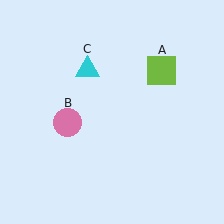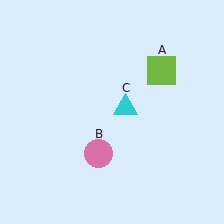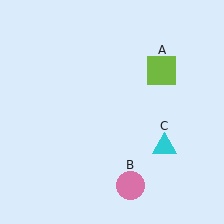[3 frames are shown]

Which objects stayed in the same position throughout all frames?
Lime square (object A) remained stationary.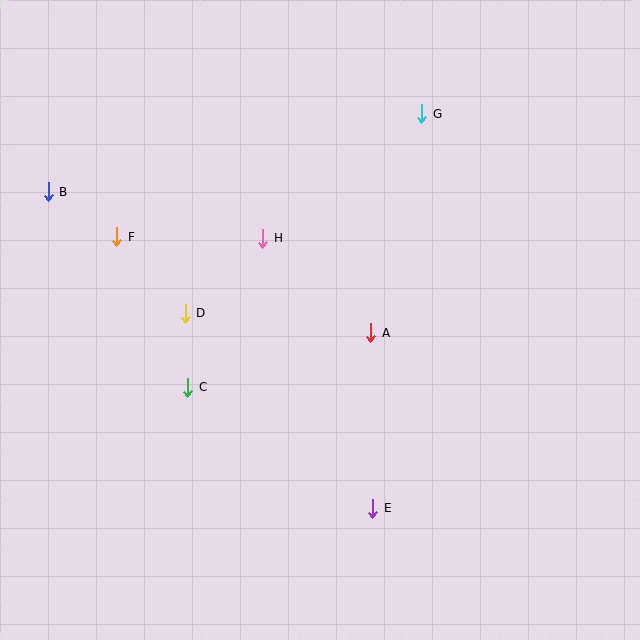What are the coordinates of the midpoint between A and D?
The midpoint between A and D is at (278, 323).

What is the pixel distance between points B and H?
The distance between B and H is 220 pixels.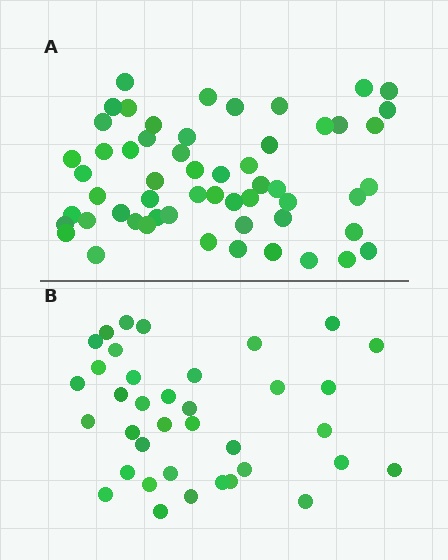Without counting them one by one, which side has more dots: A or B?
Region A (the top region) has more dots.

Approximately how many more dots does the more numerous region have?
Region A has approximately 20 more dots than region B.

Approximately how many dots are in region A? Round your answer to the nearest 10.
About 60 dots. (The exact count is 56, which rounds to 60.)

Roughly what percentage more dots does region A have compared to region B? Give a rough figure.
About 50% more.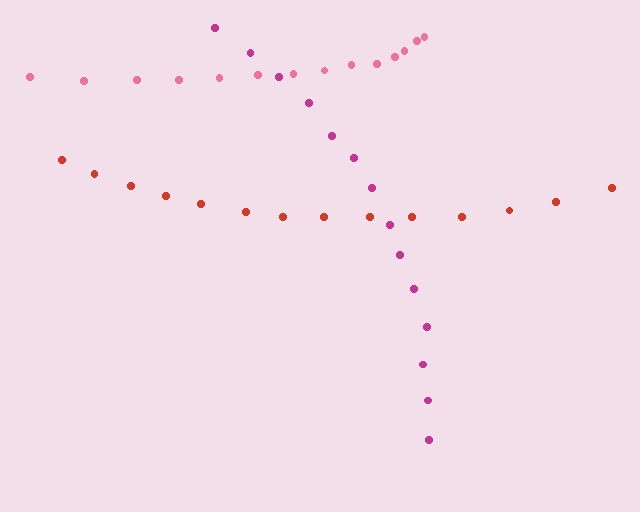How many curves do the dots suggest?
There are 3 distinct paths.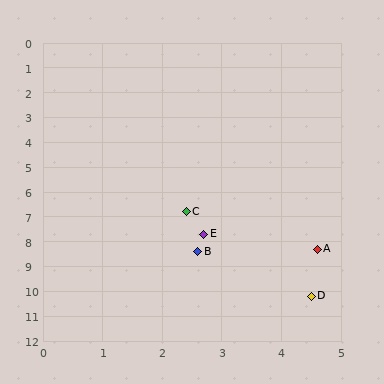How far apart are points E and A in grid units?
Points E and A are about 2.0 grid units apart.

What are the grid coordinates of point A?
Point A is at approximately (4.6, 8.3).